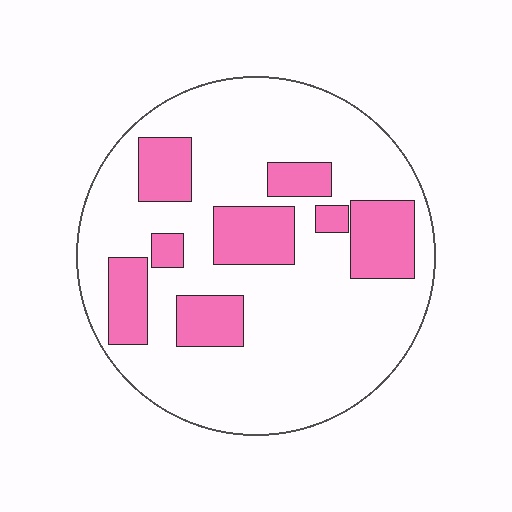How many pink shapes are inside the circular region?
8.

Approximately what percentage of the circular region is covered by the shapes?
Approximately 25%.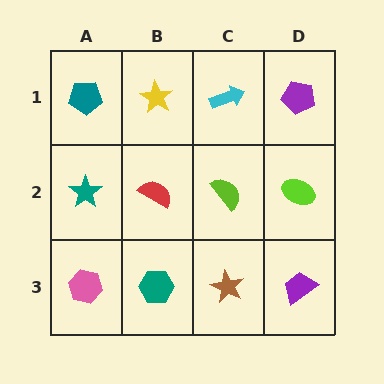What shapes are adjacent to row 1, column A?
A teal star (row 2, column A), a yellow star (row 1, column B).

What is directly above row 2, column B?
A yellow star.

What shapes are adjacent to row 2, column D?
A purple pentagon (row 1, column D), a purple trapezoid (row 3, column D), a lime semicircle (row 2, column C).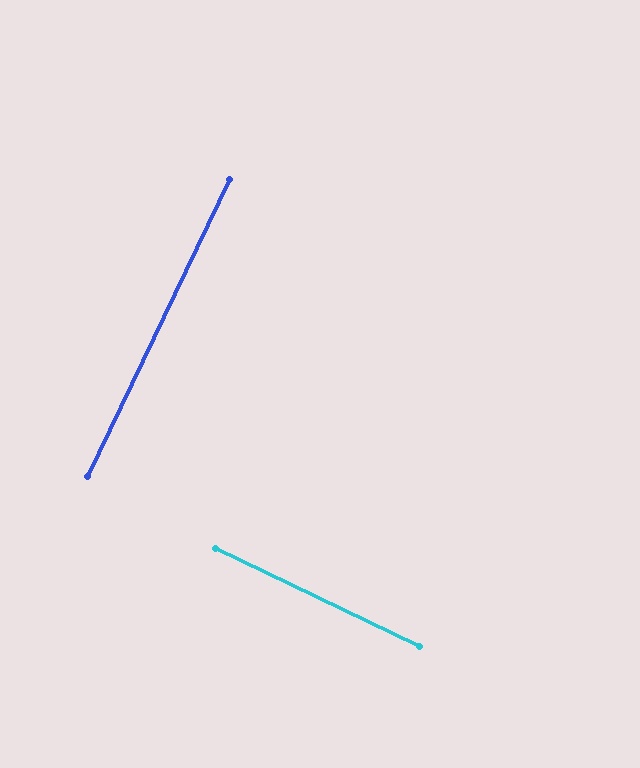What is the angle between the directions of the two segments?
Approximately 90 degrees.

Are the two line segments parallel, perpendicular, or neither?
Perpendicular — they meet at approximately 90°.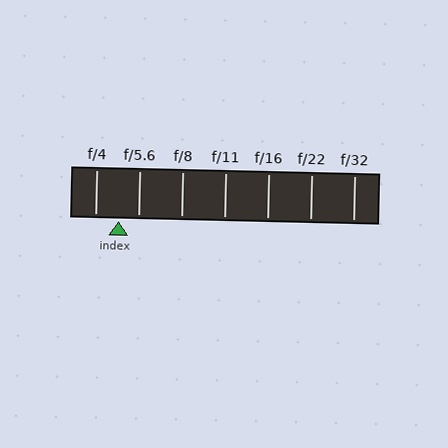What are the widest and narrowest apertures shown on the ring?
The widest aperture shown is f/4 and the narrowest is f/32.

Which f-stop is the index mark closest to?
The index mark is closest to f/5.6.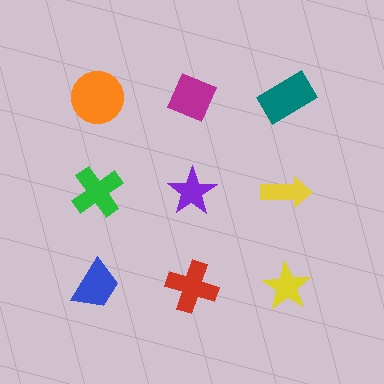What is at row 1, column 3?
A teal rectangle.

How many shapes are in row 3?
3 shapes.